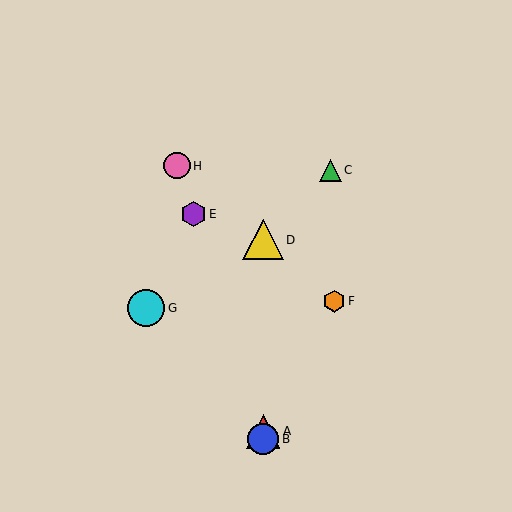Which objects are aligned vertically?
Objects A, B, D are aligned vertically.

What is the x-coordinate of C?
Object C is at x≈330.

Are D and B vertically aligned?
Yes, both are at x≈263.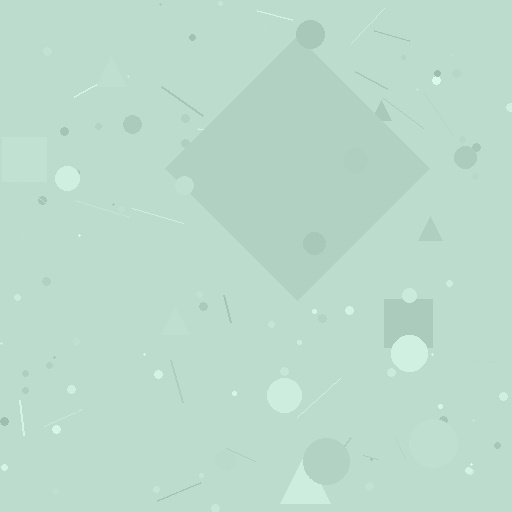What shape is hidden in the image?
A diamond is hidden in the image.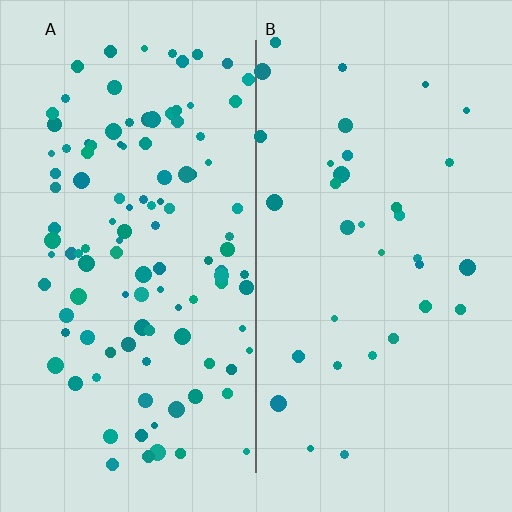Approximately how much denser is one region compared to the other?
Approximately 3.3× — region A over region B.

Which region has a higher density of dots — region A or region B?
A (the left).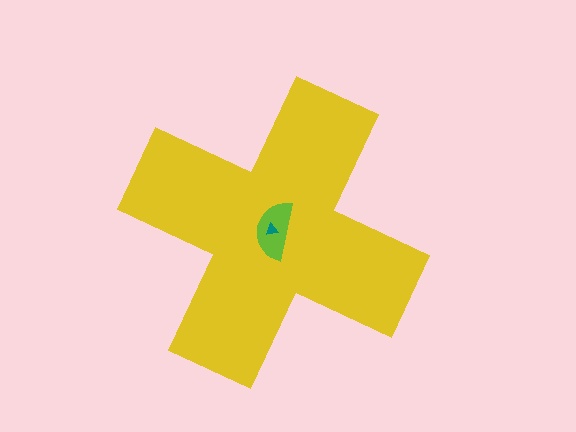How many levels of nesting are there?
3.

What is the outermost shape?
The yellow cross.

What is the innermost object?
The teal triangle.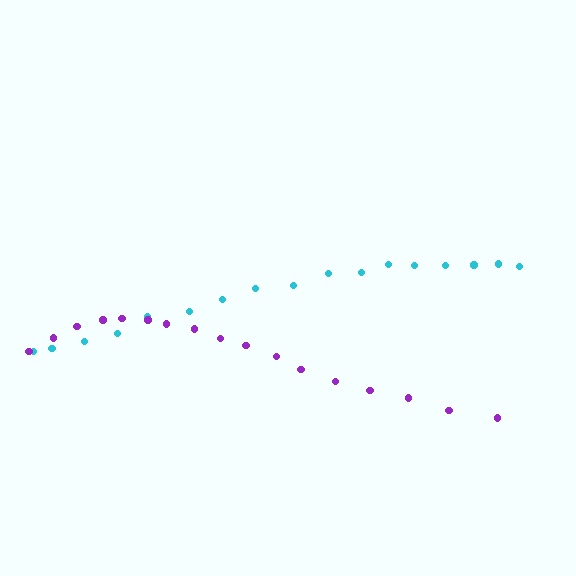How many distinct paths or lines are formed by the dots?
There are 2 distinct paths.